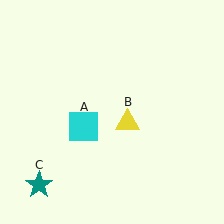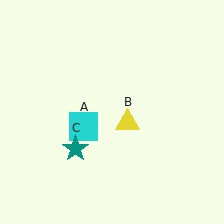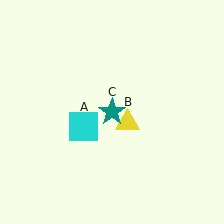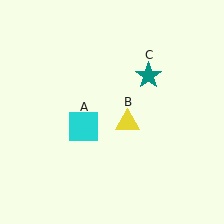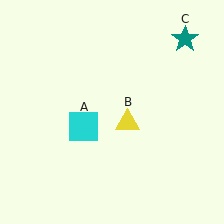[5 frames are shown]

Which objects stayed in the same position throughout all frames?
Cyan square (object A) and yellow triangle (object B) remained stationary.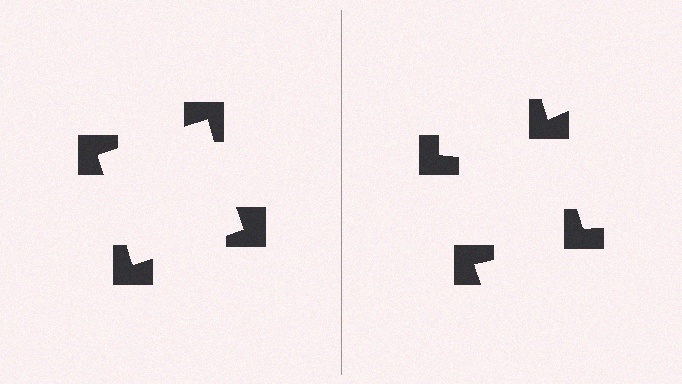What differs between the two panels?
The notched squares are positioned identically on both sides; only the wedge orientations differ. On the left they align to a square; on the right they are misaligned.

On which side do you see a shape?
An illusory square appears on the left side. On the right side the wedge cuts are rotated, so no coherent shape forms.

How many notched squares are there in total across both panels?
8 — 4 on each side.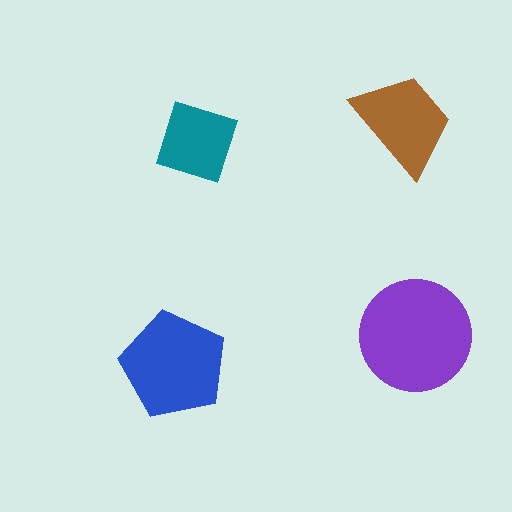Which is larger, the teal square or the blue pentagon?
The blue pentagon.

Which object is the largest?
The purple circle.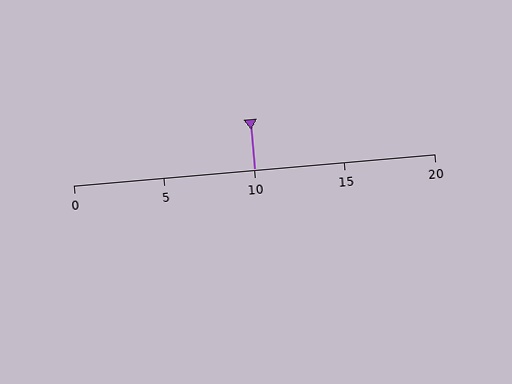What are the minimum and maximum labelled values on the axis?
The axis runs from 0 to 20.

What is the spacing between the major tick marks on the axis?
The major ticks are spaced 5 apart.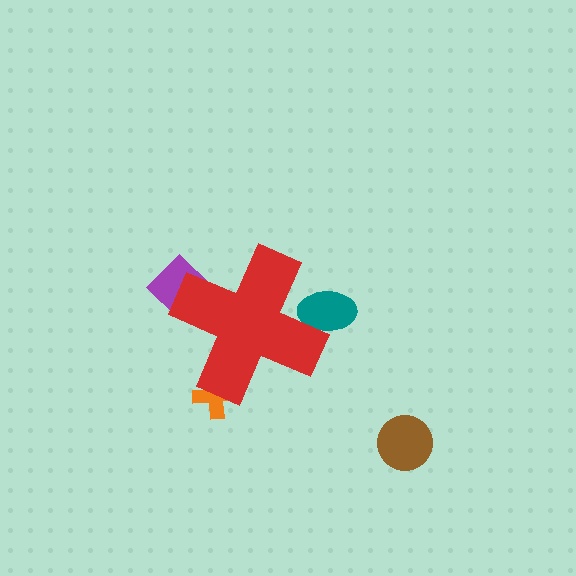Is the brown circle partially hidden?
No, the brown circle is fully visible.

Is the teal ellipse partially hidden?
Yes, the teal ellipse is partially hidden behind the red cross.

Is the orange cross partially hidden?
Yes, the orange cross is partially hidden behind the red cross.